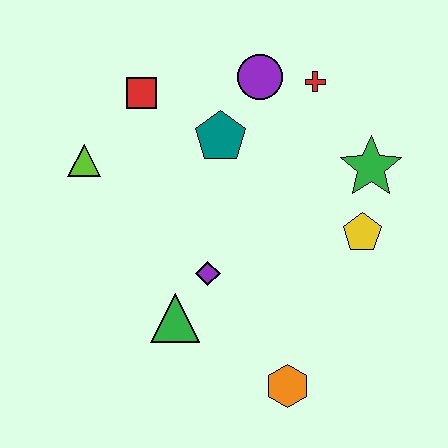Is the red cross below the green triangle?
No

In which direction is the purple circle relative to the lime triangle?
The purple circle is to the right of the lime triangle.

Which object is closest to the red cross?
The purple circle is closest to the red cross.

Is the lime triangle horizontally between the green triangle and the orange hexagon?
No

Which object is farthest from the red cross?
The orange hexagon is farthest from the red cross.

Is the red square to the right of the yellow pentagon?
No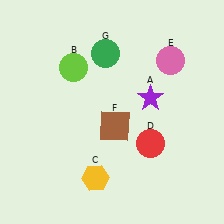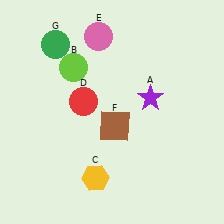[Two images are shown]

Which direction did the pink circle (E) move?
The pink circle (E) moved left.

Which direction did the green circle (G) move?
The green circle (G) moved left.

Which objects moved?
The objects that moved are: the red circle (D), the pink circle (E), the green circle (G).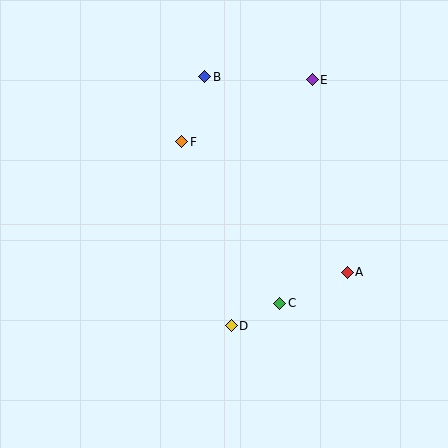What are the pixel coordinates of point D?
Point D is at (231, 326).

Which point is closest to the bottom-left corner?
Point D is closest to the bottom-left corner.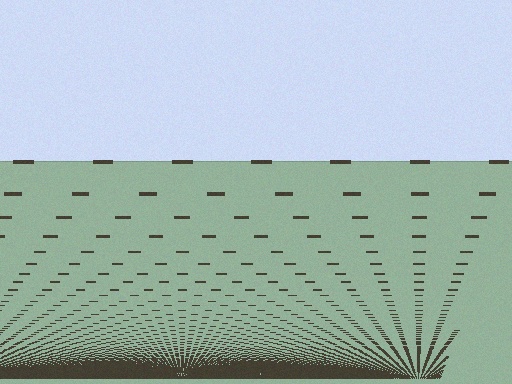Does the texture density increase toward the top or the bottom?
Density increases toward the bottom.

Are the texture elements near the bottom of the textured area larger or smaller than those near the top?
Smaller. The gradient is inverted — elements near the bottom are smaller and denser.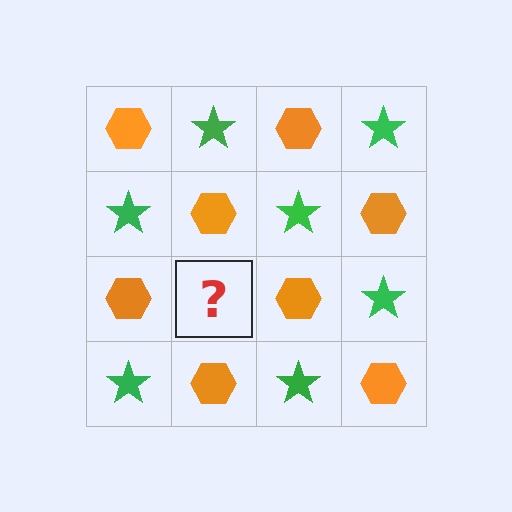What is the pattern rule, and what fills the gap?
The rule is that it alternates orange hexagon and green star in a checkerboard pattern. The gap should be filled with a green star.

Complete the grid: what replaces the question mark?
The question mark should be replaced with a green star.